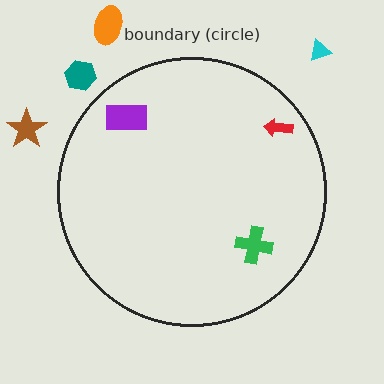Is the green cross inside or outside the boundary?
Inside.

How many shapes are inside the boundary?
3 inside, 4 outside.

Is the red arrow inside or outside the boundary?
Inside.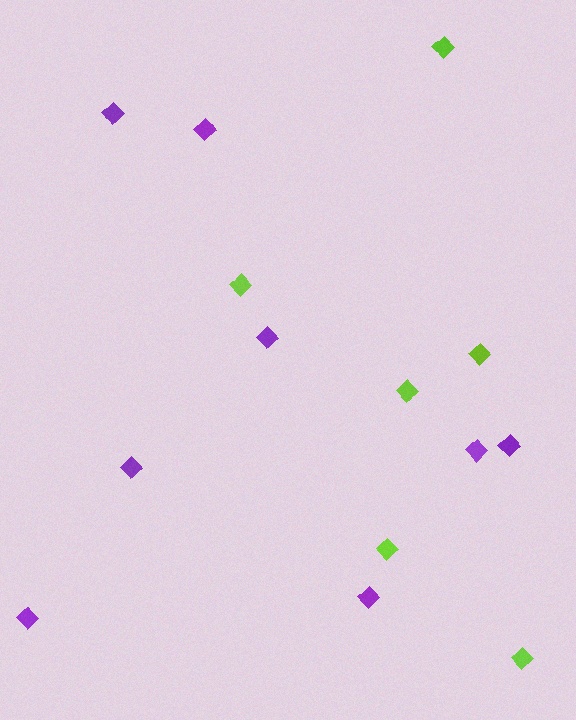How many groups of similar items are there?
There are 2 groups: one group of lime diamonds (6) and one group of purple diamonds (8).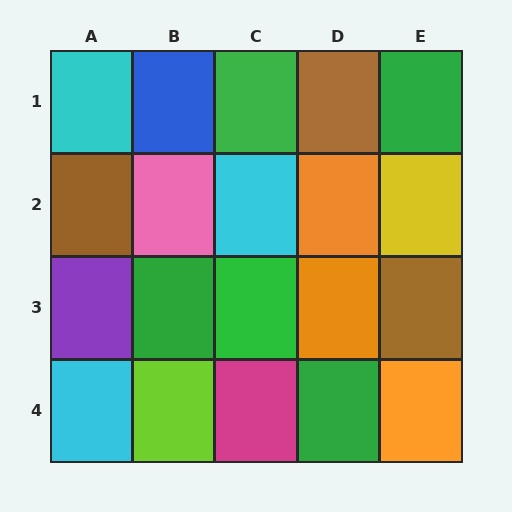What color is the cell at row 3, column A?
Purple.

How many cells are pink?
1 cell is pink.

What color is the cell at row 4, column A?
Cyan.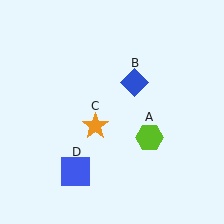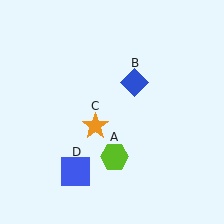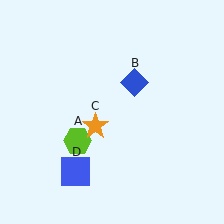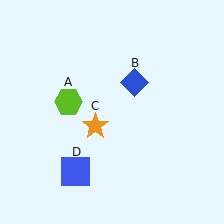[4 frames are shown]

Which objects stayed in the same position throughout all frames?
Blue diamond (object B) and orange star (object C) and blue square (object D) remained stationary.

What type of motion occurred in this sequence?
The lime hexagon (object A) rotated clockwise around the center of the scene.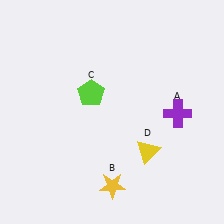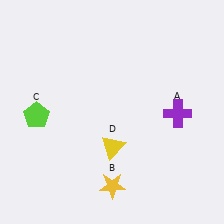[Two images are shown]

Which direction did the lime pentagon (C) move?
The lime pentagon (C) moved left.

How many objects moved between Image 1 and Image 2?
2 objects moved between the two images.